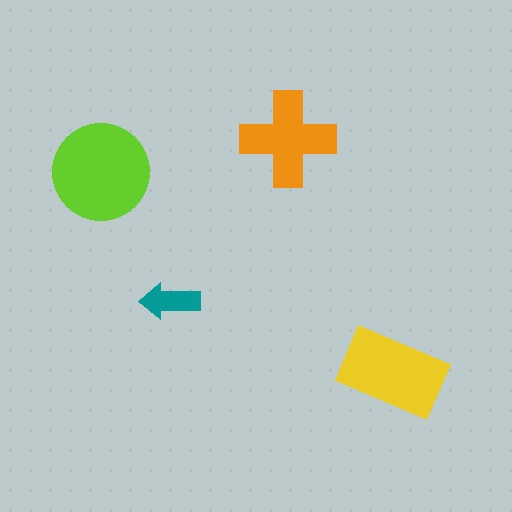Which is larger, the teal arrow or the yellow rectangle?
The yellow rectangle.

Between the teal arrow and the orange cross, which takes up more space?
The orange cross.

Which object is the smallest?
The teal arrow.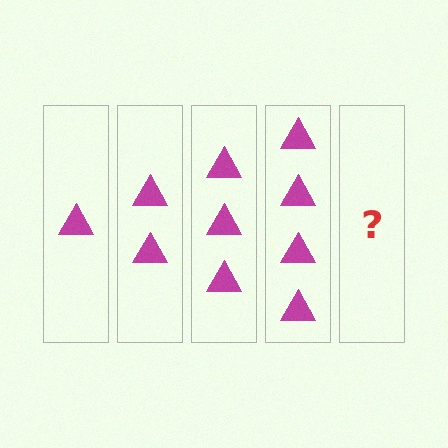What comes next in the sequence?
The next element should be 5 triangles.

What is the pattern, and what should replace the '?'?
The pattern is that each step adds one more triangle. The '?' should be 5 triangles.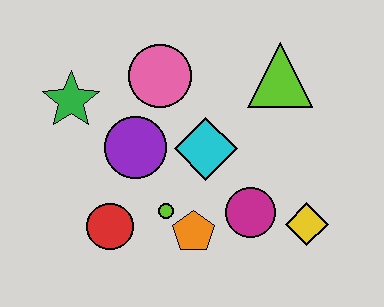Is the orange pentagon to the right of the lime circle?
Yes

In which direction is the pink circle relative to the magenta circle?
The pink circle is above the magenta circle.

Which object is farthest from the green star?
The yellow diamond is farthest from the green star.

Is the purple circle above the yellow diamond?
Yes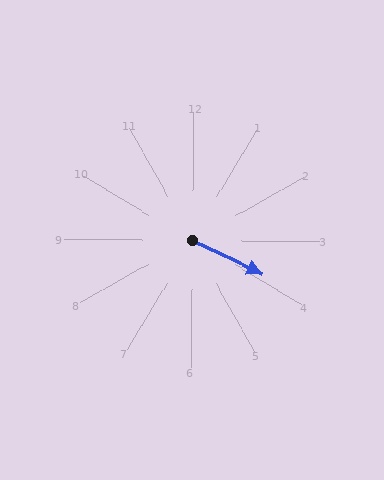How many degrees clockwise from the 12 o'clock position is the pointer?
Approximately 115 degrees.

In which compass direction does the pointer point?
Southeast.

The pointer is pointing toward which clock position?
Roughly 4 o'clock.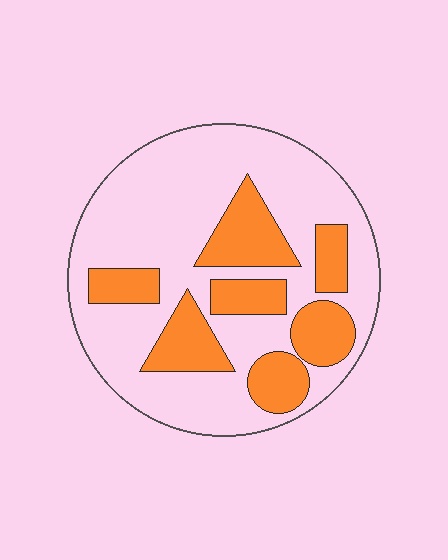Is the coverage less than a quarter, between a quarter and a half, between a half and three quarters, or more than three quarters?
Between a quarter and a half.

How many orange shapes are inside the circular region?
7.